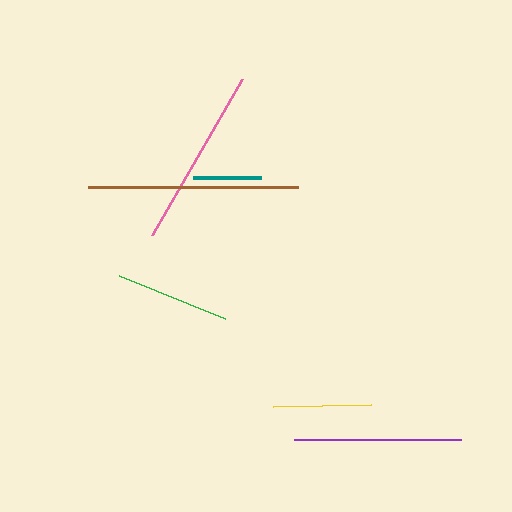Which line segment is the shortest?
The teal line is the shortest at approximately 68 pixels.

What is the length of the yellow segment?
The yellow segment is approximately 98 pixels long.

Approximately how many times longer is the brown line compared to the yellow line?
The brown line is approximately 2.1 times the length of the yellow line.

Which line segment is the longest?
The brown line is the longest at approximately 210 pixels.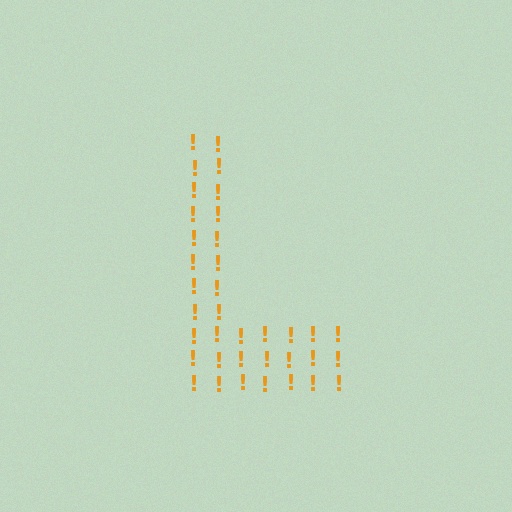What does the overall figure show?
The overall figure shows the letter L.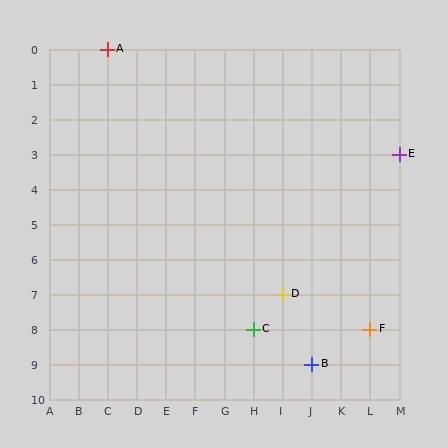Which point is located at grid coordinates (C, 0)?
Point A is at (C, 0).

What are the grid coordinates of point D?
Point D is at grid coordinates (I, 7).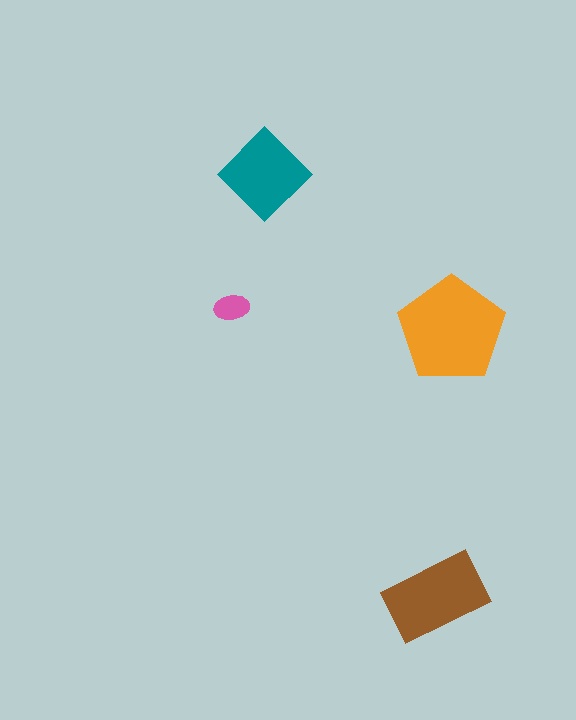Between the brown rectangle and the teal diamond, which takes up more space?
The brown rectangle.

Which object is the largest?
The orange pentagon.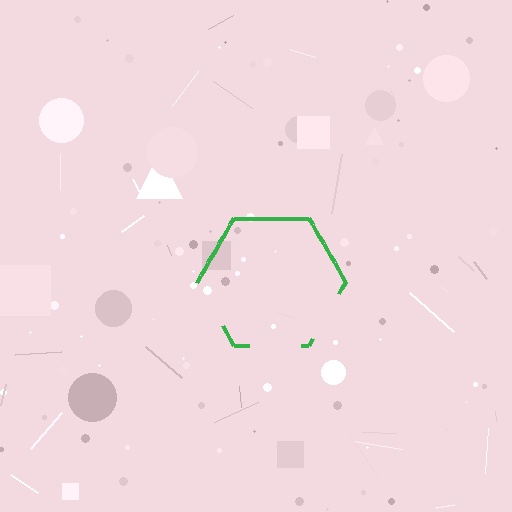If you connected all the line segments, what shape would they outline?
They would outline a hexagon.